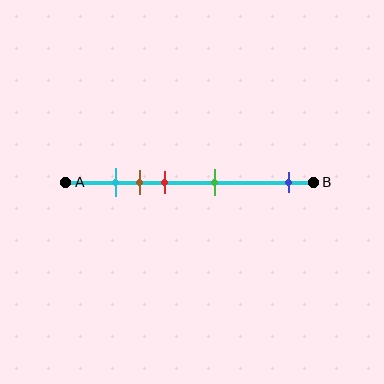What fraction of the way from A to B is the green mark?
The green mark is approximately 60% (0.6) of the way from A to B.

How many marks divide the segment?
There are 5 marks dividing the segment.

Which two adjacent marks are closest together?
The cyan and brown marks are the closest adjacent pair.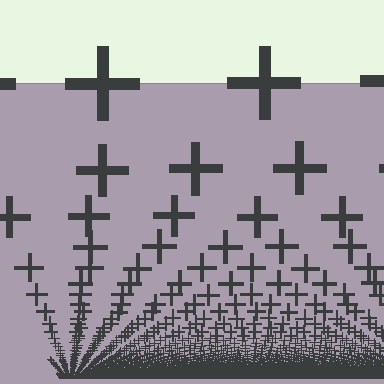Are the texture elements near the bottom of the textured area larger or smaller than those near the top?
Smaller. The gradient is inverted — elements near the bottom are smaller and denser.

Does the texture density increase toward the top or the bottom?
Density increases toward the bottom.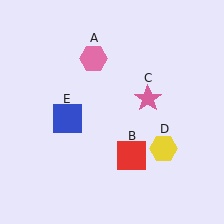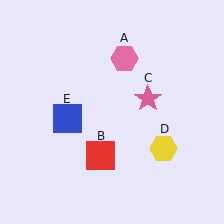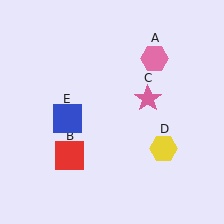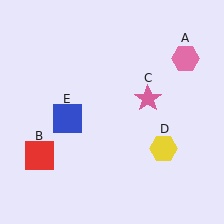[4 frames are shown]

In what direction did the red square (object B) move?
The red square (object B) moved left.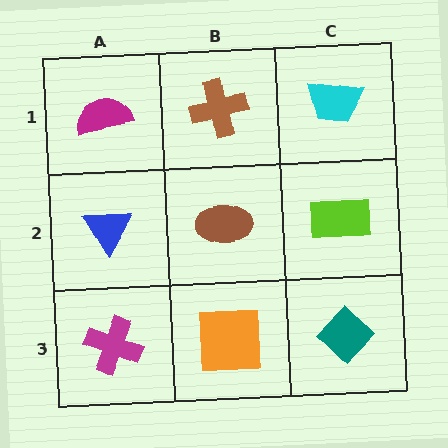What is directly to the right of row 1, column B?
A cyan trapezoid.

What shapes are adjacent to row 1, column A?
A blue triangle (row 2, column A), a brown cross (row 1, column B).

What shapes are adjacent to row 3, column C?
A lime rectangle (row 2, column C), an orange square (row 3, column B).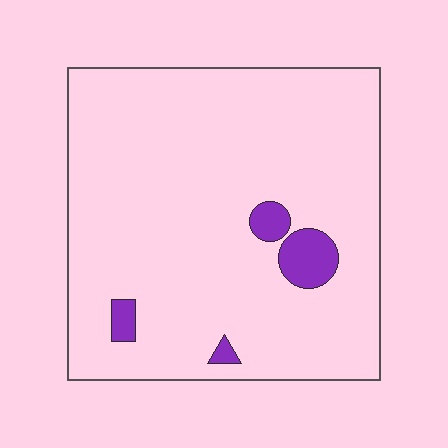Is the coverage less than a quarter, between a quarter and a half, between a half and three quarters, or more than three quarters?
Less than a quarter.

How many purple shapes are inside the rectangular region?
4.